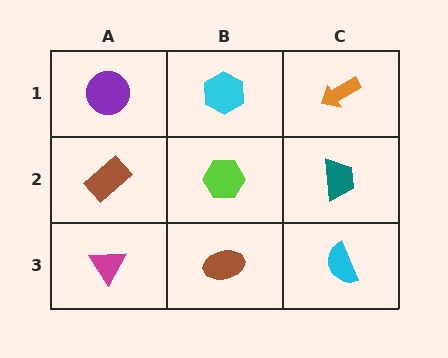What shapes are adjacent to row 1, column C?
A teal trapezoid (row 2, column C), a cyan hexagon (row 1, column B).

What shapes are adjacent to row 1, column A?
A brown rectangle (row 2, column A), a cyan hexagon (row 1, column B).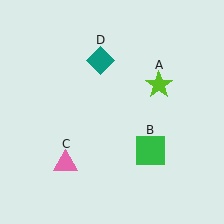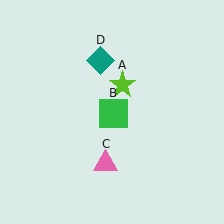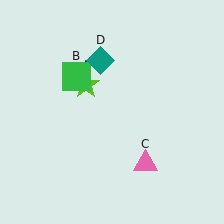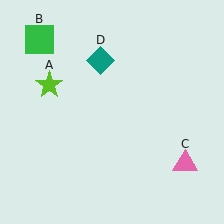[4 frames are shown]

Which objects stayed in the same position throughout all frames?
Teal diamond (object D) remained stationary.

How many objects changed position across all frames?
3 objects changed position: lime star (object A), green square (object B), pink triangle (object C).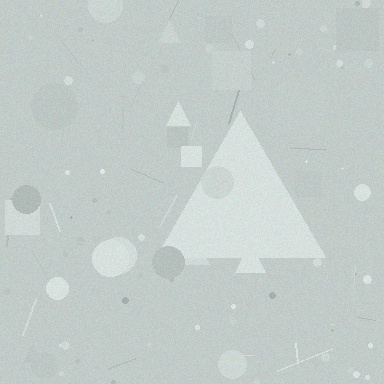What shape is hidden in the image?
A triangle is hidden in the image.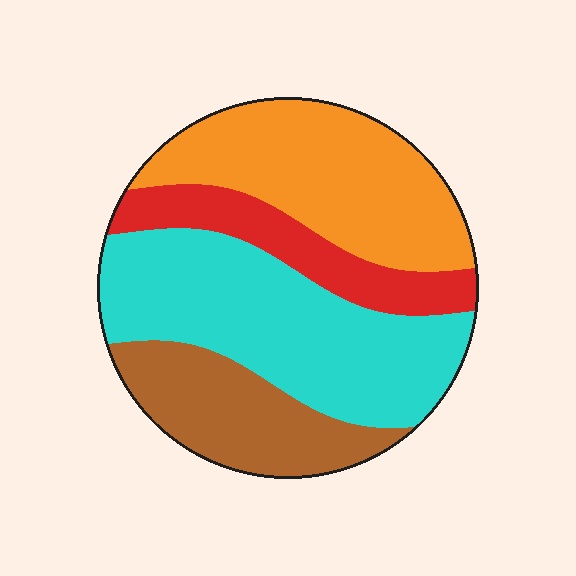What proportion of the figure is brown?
Brown takes up about one fifth (1/5) of the figure.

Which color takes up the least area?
Red, at roughly 15%.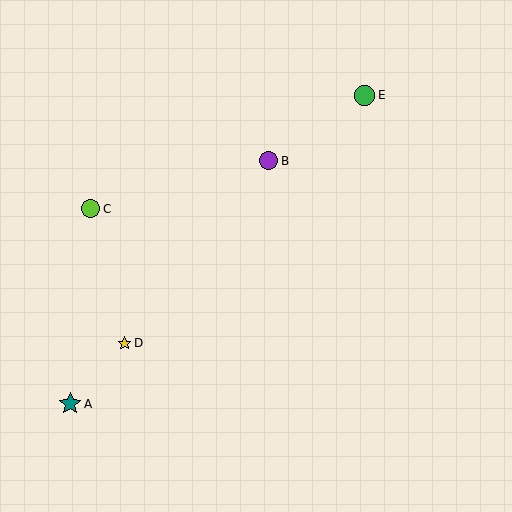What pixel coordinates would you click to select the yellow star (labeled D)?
Click at (124, 343) to select the yellow star D.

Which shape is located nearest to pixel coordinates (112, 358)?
The yellow star (labeled D) at (124, 343) is nearest to that location.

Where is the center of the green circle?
The center of the green circle is at (365, 95).